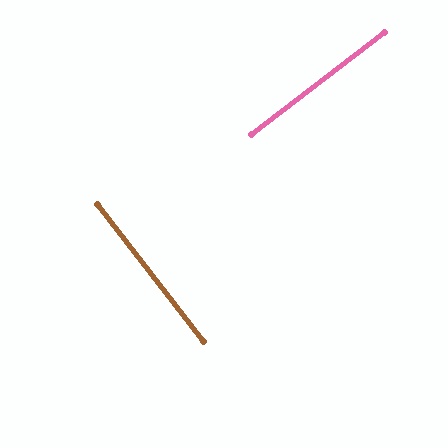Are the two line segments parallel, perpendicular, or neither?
Perpendicular — they meet at approximately 90°.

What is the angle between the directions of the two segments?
Approximately 90 degrees.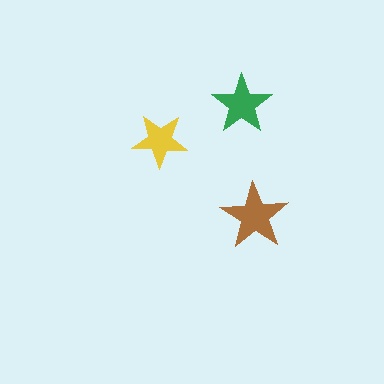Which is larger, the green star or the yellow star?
The green one.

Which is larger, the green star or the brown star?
The brown one.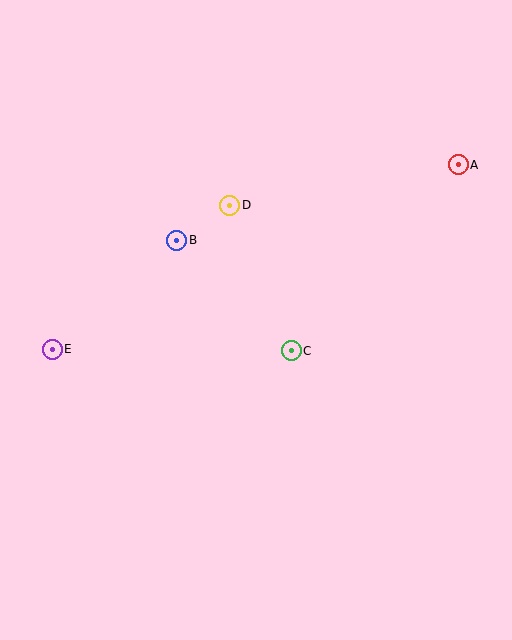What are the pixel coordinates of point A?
Point A is at (458, 165).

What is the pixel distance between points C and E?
The distance between C and E is 239 pixels.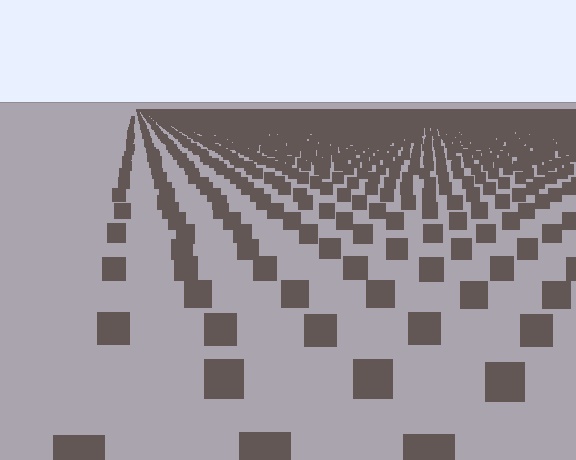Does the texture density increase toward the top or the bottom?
Density increases toward the top.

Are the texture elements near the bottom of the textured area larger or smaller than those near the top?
Larger. Near the bottom, elements are closer to the viewer and appear at a bigger on-screen size.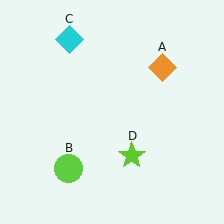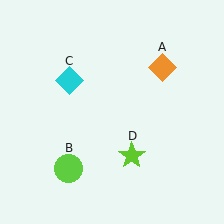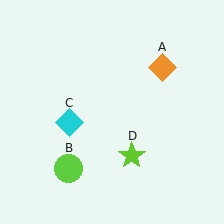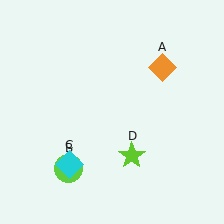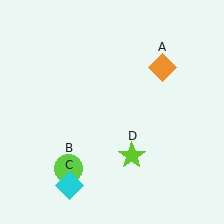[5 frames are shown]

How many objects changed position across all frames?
1 object changed position: cyan diamond (object C).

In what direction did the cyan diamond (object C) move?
The cyan diamond (object C) moved down.